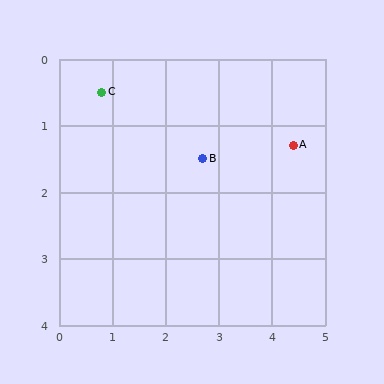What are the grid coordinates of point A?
Point A is at approximately (4.4, 1.3).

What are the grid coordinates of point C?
Point C is at approximately (0.8, 0.5).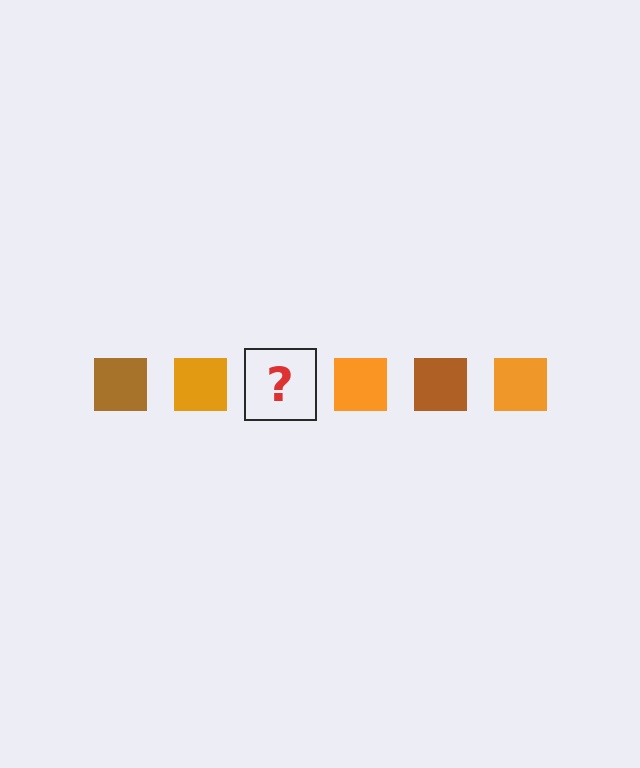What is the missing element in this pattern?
The missing element is a brown square.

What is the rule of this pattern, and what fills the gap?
The rule is that the pattern cycles through brown, orange squares. The gap should be filled with a brown square.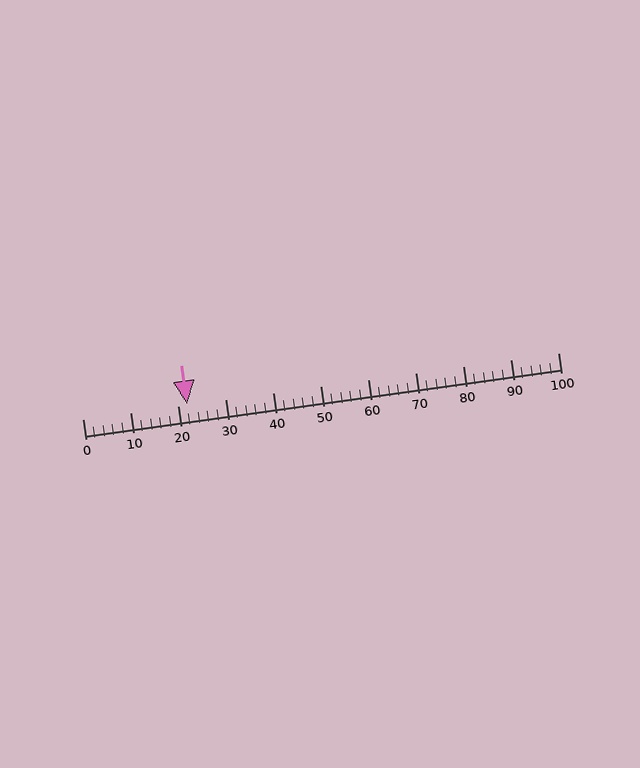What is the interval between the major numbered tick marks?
The major tick marks are spaced 10 units apart.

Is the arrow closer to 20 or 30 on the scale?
The arrow is closer to 20.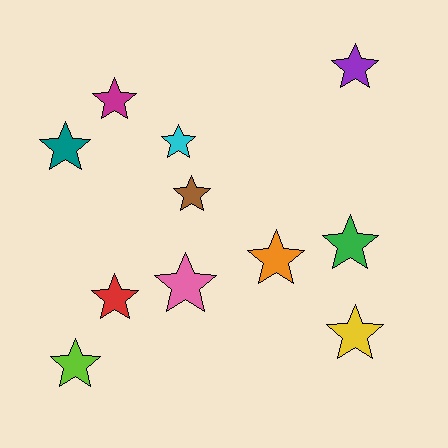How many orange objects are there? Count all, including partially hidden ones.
There is 1 orange object.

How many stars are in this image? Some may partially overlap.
There are 11 stars.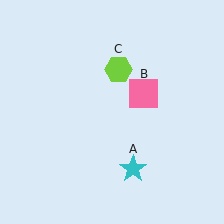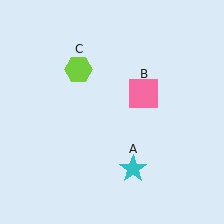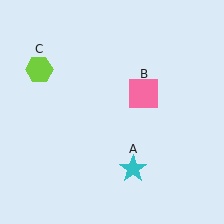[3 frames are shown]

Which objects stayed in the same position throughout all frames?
Cyan star (object A) and pink square (object B) remained stationary.